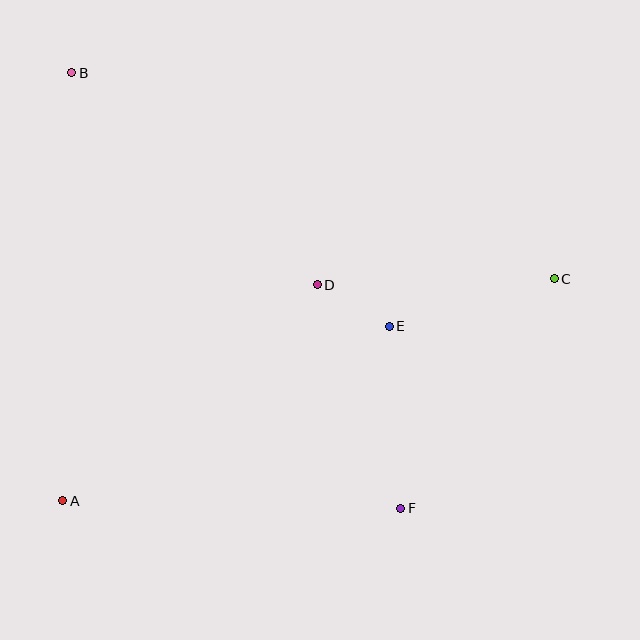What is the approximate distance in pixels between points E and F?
The distance between E and F is approximately 183 pixels.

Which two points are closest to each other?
Points D and E are closest to each other.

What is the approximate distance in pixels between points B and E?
The distance between B and E is approximately 406 pixels.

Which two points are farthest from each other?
Points B and F are farthest from each other.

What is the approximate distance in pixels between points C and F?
The distance between C and F is approximately 276 pixels.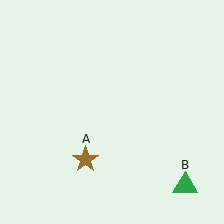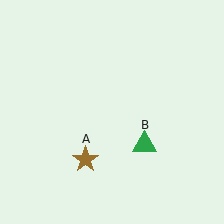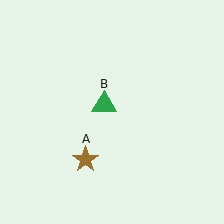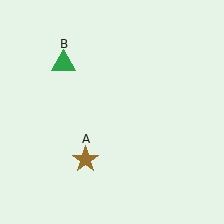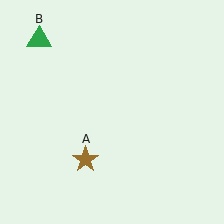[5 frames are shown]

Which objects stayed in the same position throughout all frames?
Brown star (object A) remained stationary.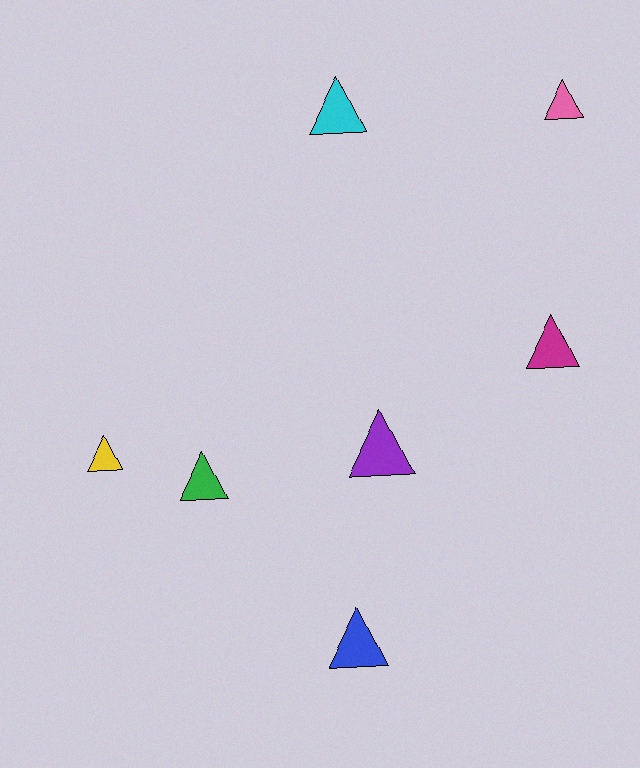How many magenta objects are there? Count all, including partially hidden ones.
There is 1 magenta object.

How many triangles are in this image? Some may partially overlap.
There are 7 triangles.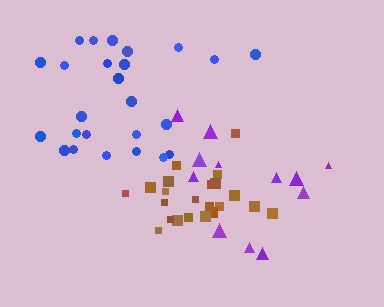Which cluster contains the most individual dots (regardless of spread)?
Blue (25).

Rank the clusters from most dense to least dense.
brown, blue, purple.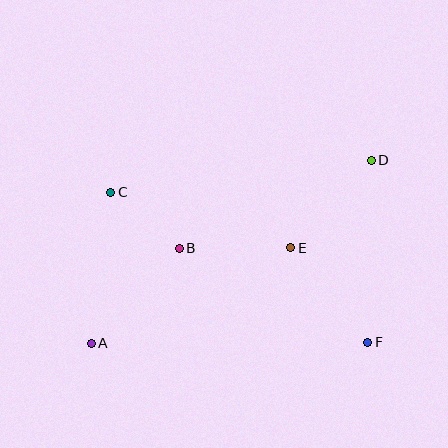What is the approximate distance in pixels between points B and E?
The distance between B and E is approximately 112 pixels.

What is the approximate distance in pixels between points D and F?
The distance between D and F is approximately 182 pixels.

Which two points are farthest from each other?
Points A and D are farthest from each other.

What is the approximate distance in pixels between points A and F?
The distance between A and F is approximately 277 pixels.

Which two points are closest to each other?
Points B and C are closest to each other.